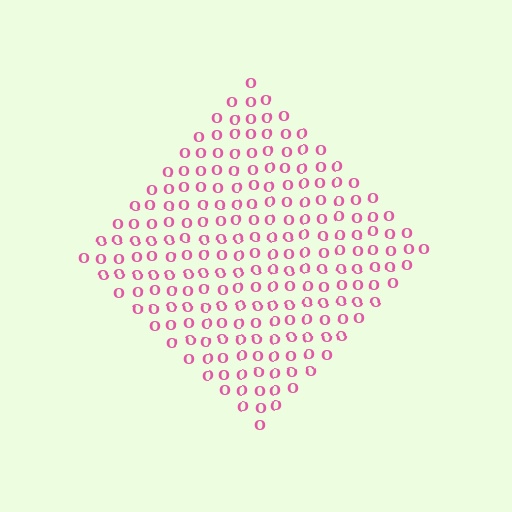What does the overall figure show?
The overall figure shows a diamond.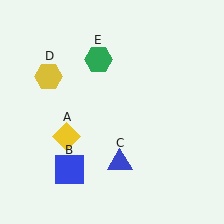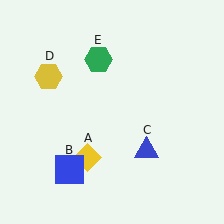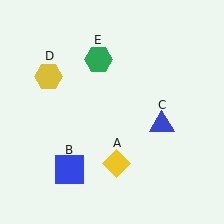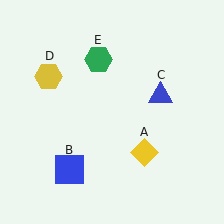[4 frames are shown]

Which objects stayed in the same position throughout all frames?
Blue square (object B) and yellow hexagon (object D) and green hexagon (object E) remained stationary.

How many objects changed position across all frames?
2 objects changed position: yellow diamond (object A), blue triangle (object C).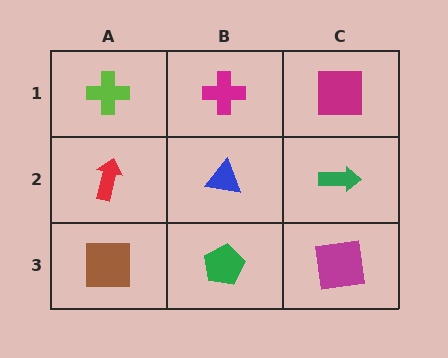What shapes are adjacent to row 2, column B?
A magenta cross (row 1, column B), a green pentagon (row 3, column B), a red arrow (row 2, column A), a green arrow (row 2, column C).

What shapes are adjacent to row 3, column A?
A red arrow (row 2, column A), a green pentagon (row 3, column B).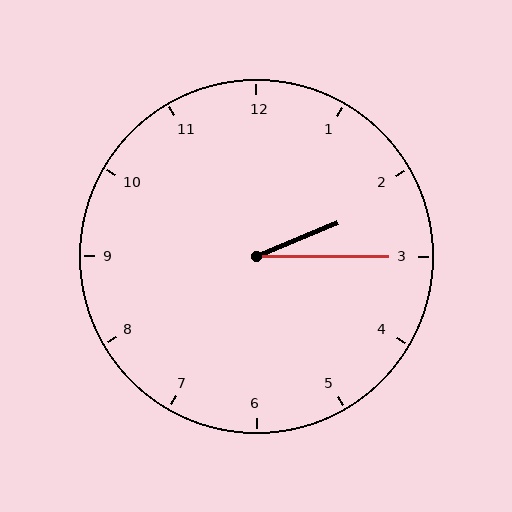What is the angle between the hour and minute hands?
Approximately 22 degrees.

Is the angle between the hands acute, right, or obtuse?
It is acute.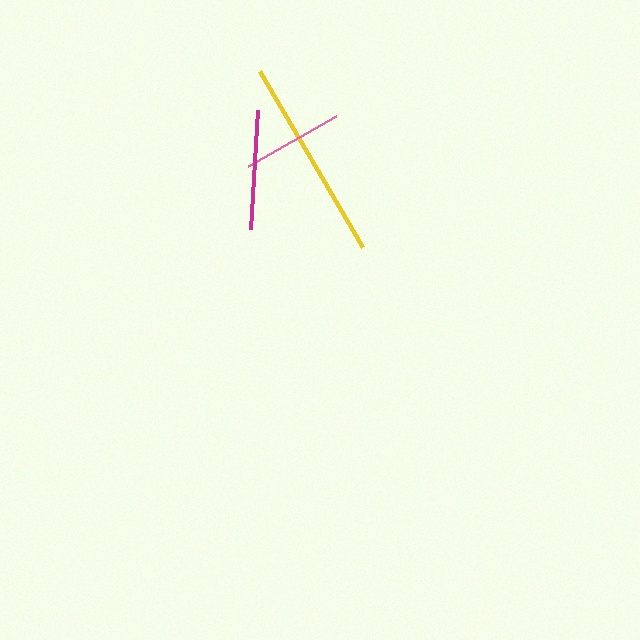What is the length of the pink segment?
The pink segment is approximately 102 pixels long.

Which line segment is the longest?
The yellow line is the longest at approximately 204 pixels.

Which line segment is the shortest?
The pink line is the shortest at approximately 102 pixels.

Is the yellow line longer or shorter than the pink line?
The yellow line is longer than the pink line.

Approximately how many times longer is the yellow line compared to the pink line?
The yellow line is approximately 2.0 times the length of the pink line.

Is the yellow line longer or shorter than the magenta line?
The yellow line is longer than the magenta line.